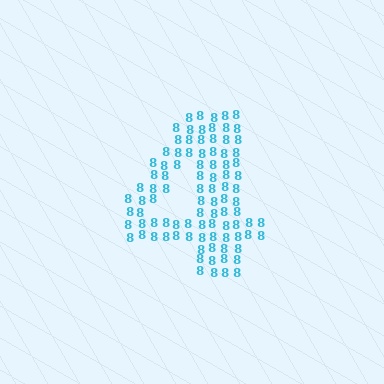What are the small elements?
The small elements are digit 8's.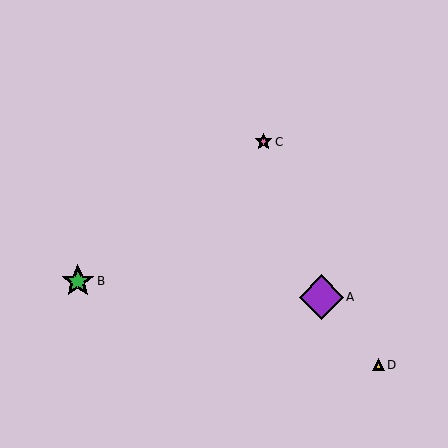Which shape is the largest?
The purple diamond (labeled A) is the largest.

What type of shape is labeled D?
Shape D is a yellow triangle.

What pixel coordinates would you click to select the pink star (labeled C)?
Click at (264, 142) to select the pink star C.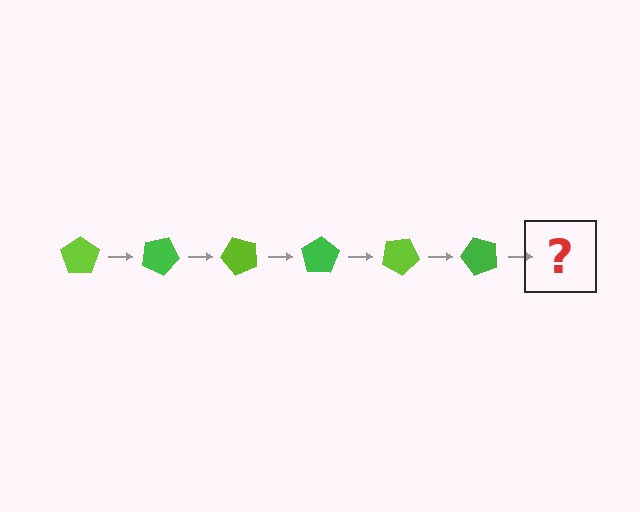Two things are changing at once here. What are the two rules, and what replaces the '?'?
The two rules are that it rotates 25 degrees each step and the color cycles through lime and green. The '?' should be a lime pentagon, rotated 150 degrees from the start.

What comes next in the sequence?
The next element should be a lime pentagon, rotated 150 degrees from the start.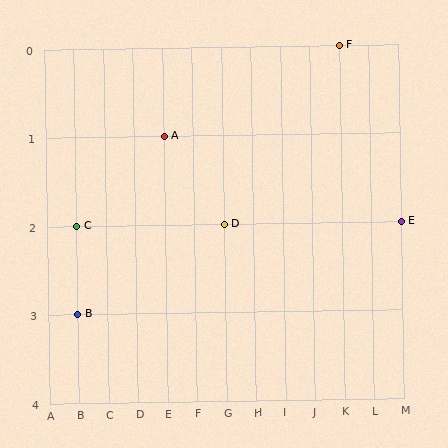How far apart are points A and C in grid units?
Points A and C are 3 columns and 1 row apart (about 3.2 grid units diagonally).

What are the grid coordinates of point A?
Point A is at grid coordinates (E, 1).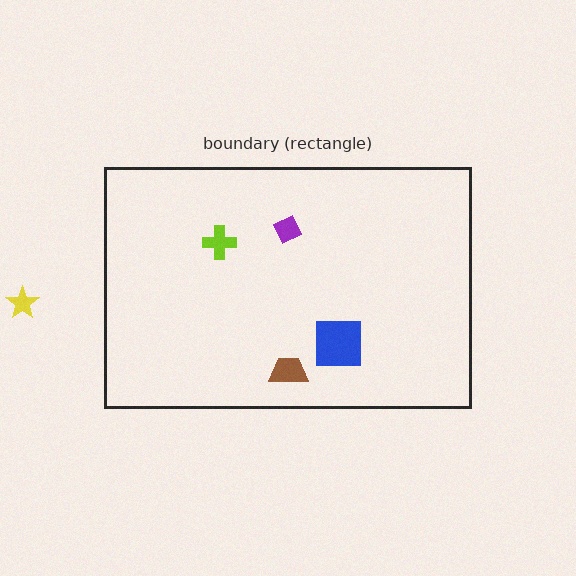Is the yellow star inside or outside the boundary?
Outside.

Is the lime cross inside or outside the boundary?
Inside.